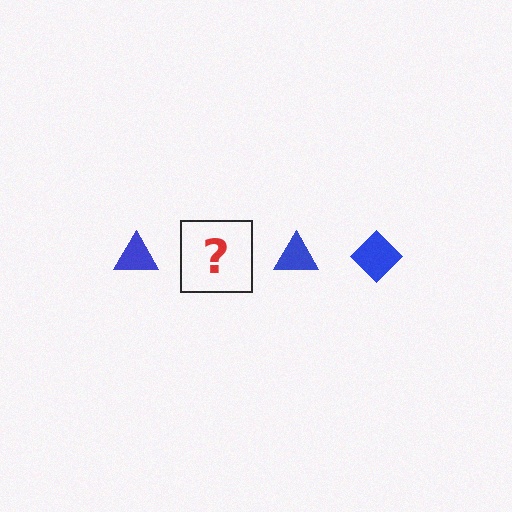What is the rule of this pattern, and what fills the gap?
The rule is that the pattern cycles through triangle, diamond shapes in blue. The gap should be filled with a blue diamond.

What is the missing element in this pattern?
The missing element is a blue diamond.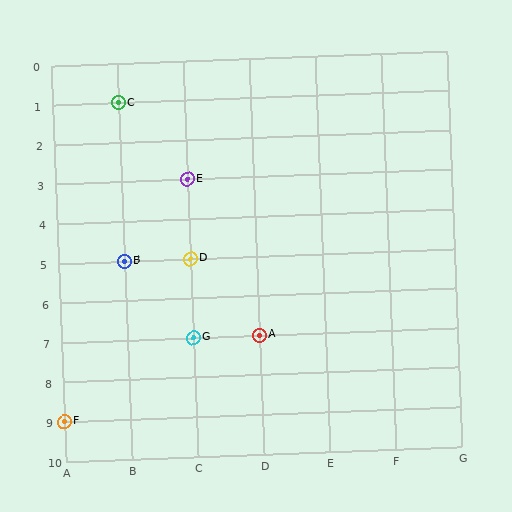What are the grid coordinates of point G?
Point G is at grid coordinates (C, 7).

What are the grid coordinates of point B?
Point B is at grid coordinates (B, 5).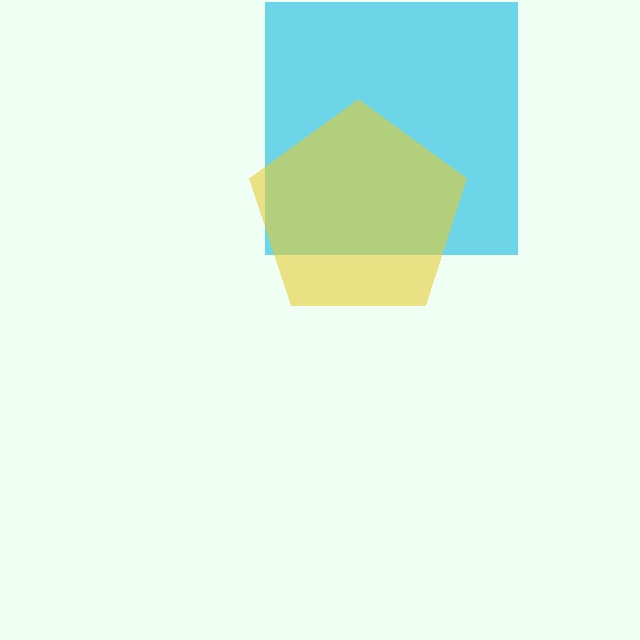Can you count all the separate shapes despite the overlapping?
Yes, there are 2 separate shapes.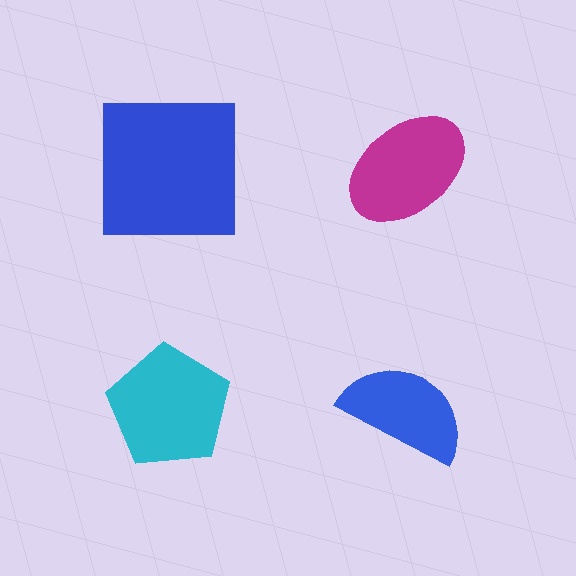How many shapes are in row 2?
2 shapes.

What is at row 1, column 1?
A blue square.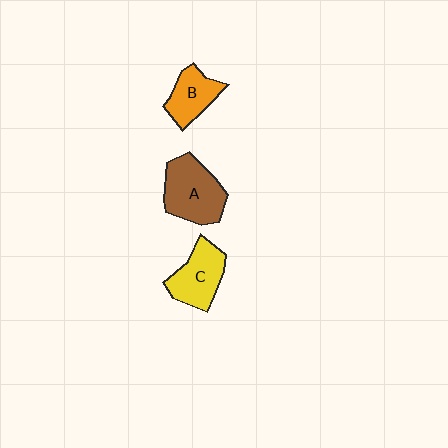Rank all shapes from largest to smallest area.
From largest to smallest: A (brown), C (yellow), B (orange).